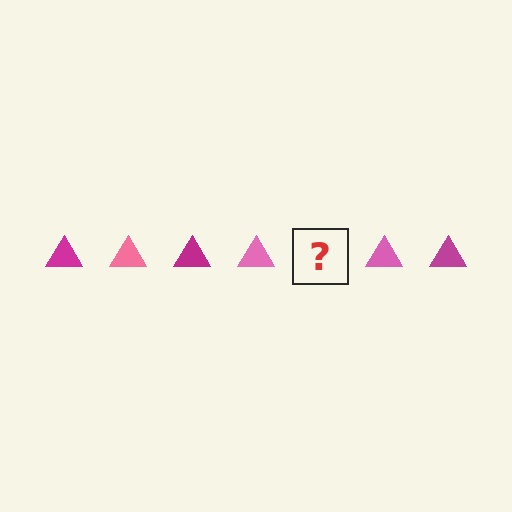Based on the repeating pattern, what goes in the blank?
The blank should be a magenta triangle.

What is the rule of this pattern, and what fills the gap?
The rule is that the pattern cycles through magenta, pink triangles. The gap should be filled with a magenta triangle.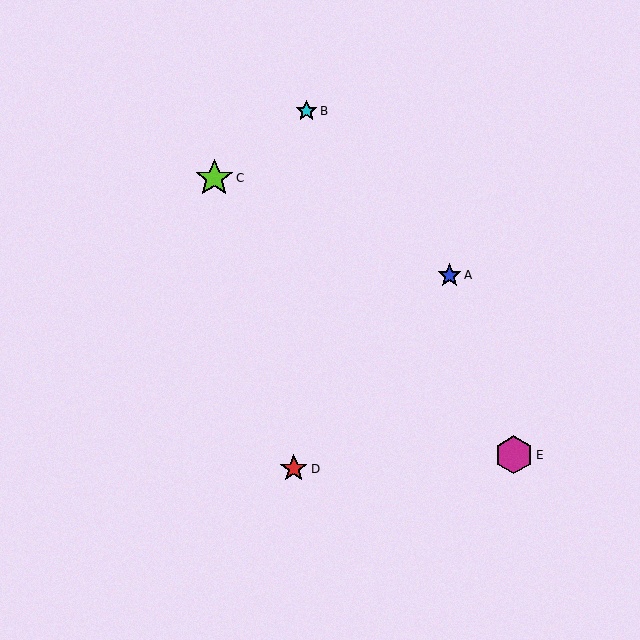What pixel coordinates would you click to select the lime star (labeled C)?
Click at (214, 178) to select the lime star C.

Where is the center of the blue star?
The center of the blue star is at (449, 275).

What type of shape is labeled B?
Shape B is a cyan star.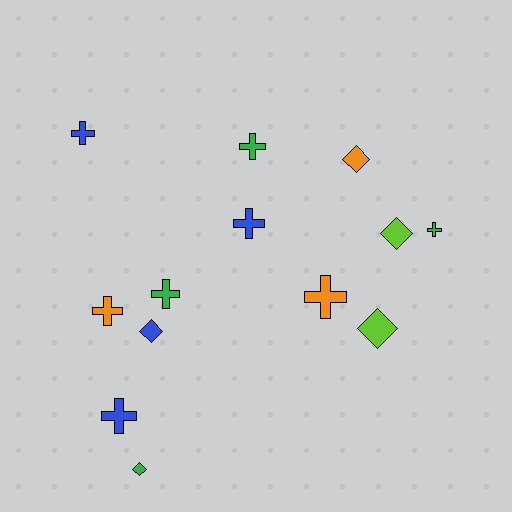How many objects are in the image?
There are 13 objects.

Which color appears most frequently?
Blue, with 4 objects.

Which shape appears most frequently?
Cross, with 8 objects.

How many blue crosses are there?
There are 3 blue crosses.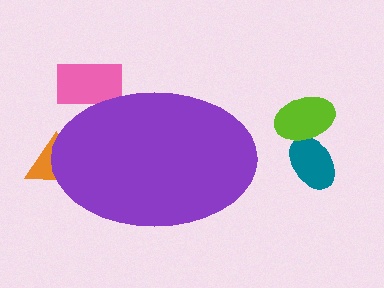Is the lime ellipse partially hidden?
No, the lime ellipse is fully visible.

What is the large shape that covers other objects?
A purple ellipse.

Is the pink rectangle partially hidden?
Yes, the pink rectangle is partially hidden behind the purple ellipse.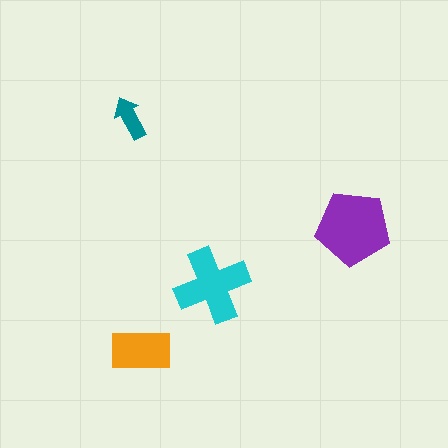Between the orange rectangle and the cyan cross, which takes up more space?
The cyan cross.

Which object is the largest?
The purple pentagon.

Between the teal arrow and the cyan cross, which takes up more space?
The cyan cross.